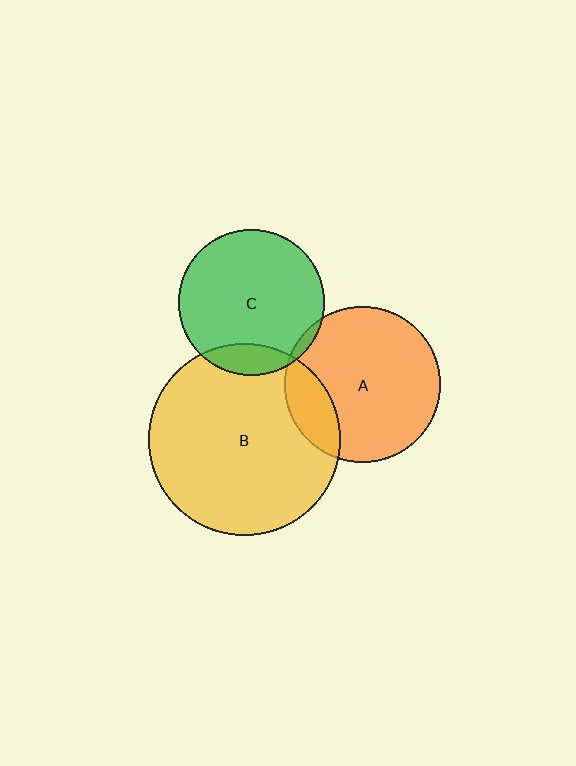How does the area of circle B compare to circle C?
Approximately 1.8 times.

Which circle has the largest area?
Circle B (yellow).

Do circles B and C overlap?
Yes.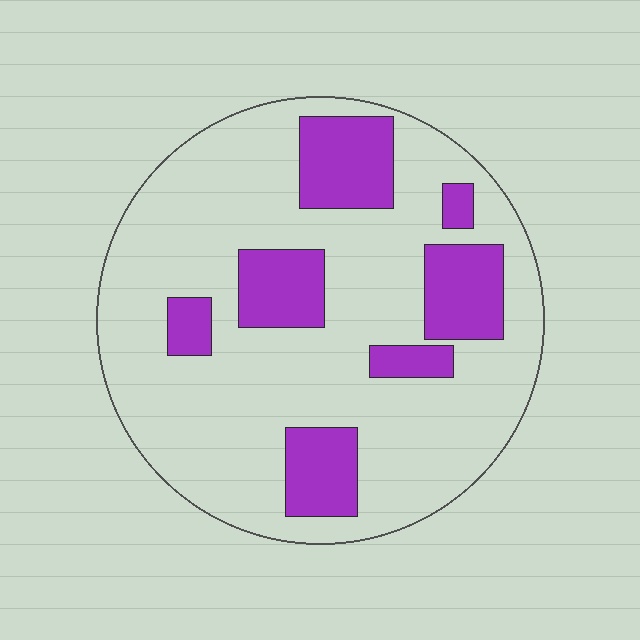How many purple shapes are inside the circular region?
7.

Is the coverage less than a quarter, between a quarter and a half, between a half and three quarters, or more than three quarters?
Less than a quarter.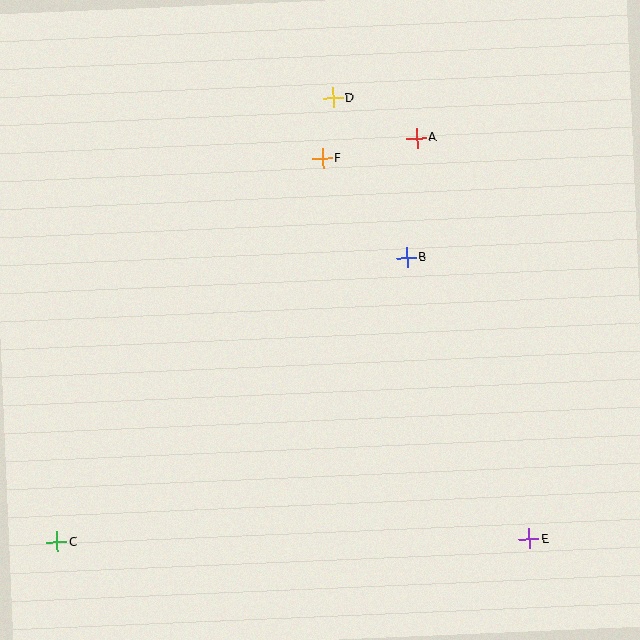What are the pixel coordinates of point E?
Point E is at (529, 539).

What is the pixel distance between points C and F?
The distance between C and F is 466 pixels.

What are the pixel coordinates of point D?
Point D is at (333, 98).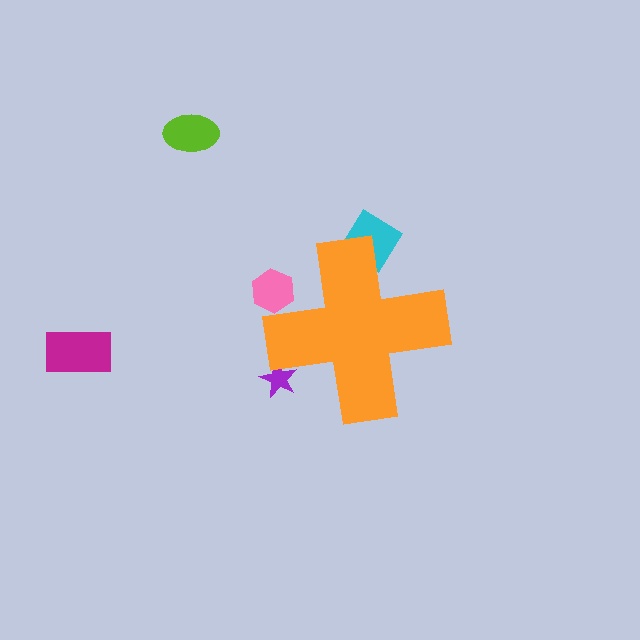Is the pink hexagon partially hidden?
Yes, the pink hexagon is partially hidden behind the orange cross.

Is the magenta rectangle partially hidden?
No, the magenta rectangle is fully visible.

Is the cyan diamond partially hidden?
Yes, the cyan diamond is partially hidden behind the orange cross.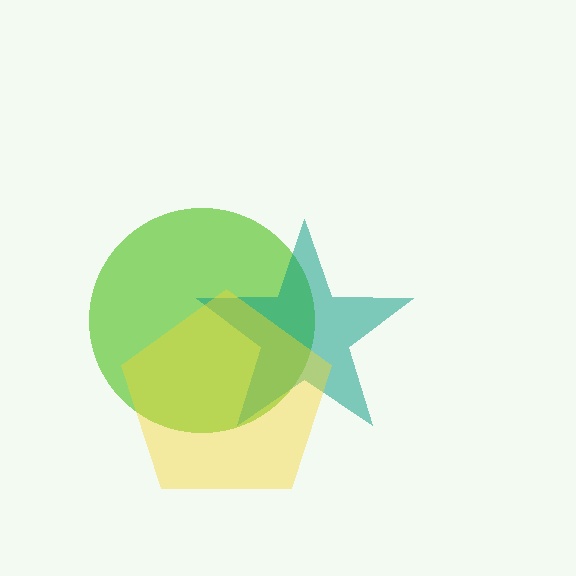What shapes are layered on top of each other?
The layered shapes are: a lime circle, a teal star, a yellow pentagon.